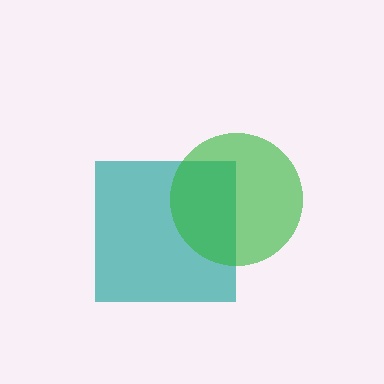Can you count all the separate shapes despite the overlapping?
Yes, there are 2 separate shapes.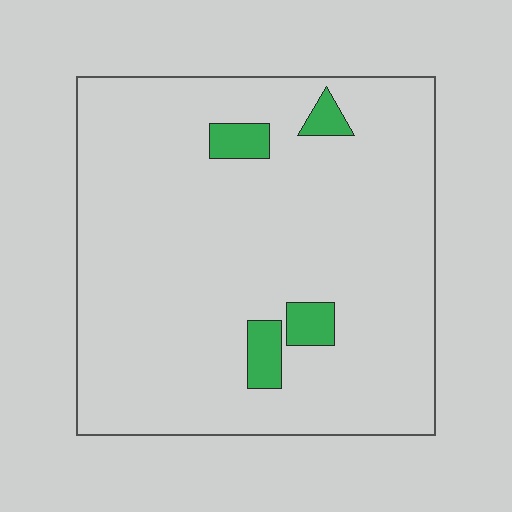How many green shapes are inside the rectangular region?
4.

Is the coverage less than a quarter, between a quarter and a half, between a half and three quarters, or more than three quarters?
Less than a quarter.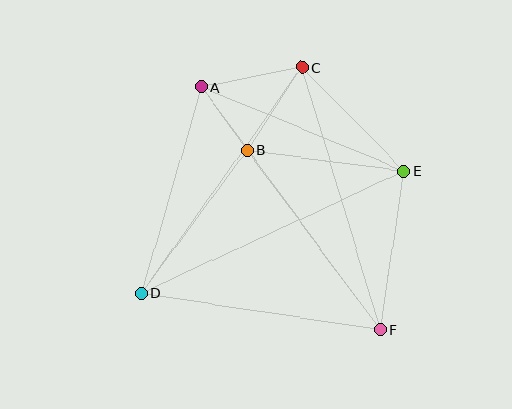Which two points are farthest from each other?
Points A and F are farthest from each other.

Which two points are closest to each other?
Points A and B are closest to each other.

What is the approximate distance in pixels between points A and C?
The distance between A and C is approximately 102 pixels.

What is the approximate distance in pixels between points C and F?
The distance between C and F is approximately 274 pixels.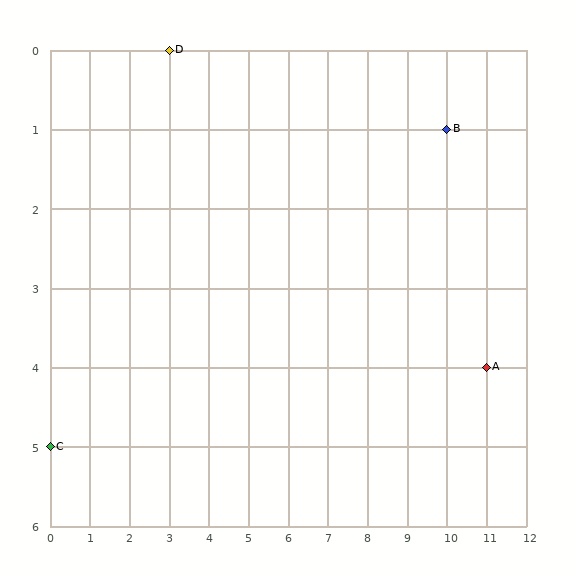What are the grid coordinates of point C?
Point C is at grid coordinates (0, 5).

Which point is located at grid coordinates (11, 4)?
Point A is at (11, 4).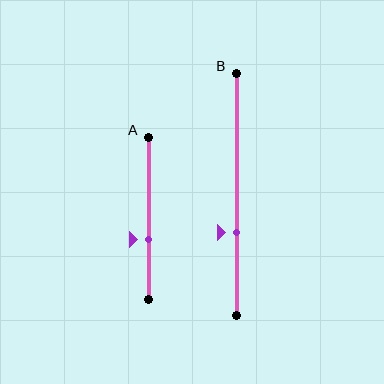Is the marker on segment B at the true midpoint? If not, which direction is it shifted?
No, the marker on segment B is shifted downward by about 16% of the segment length.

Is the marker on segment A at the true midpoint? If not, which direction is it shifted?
No, the marker on segment A is shifted downward by about 13% of the segment length.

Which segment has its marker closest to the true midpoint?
Segment A has its marker closest to the true midpoint.